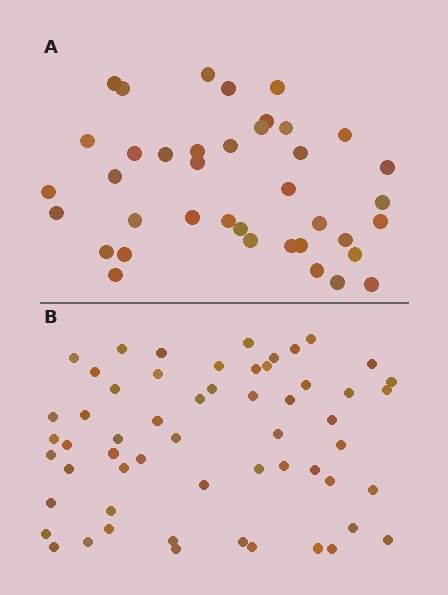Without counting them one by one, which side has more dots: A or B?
Region B (the bottom region) has more dots.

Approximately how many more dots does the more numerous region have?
Region B has approximately 20 more dots than region A.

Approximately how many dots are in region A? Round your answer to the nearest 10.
About 40 dots. (The exact count is 39, which rounds to 40.)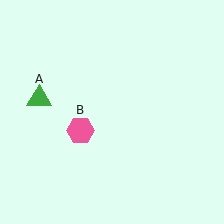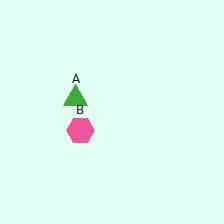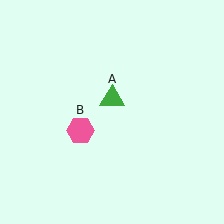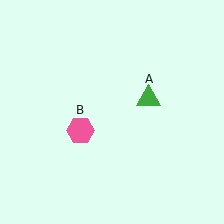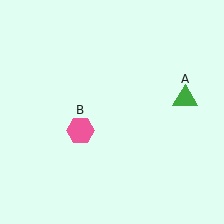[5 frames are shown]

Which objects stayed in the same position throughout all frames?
Pink hexagon (object B) remained stationary.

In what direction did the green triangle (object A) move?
The green triangle (object A) moved right.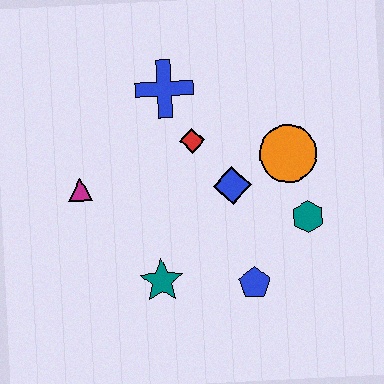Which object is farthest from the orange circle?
The magenta triangle is farthest from the orange circle.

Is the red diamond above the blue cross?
No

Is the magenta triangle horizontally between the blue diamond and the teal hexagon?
No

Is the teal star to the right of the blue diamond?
No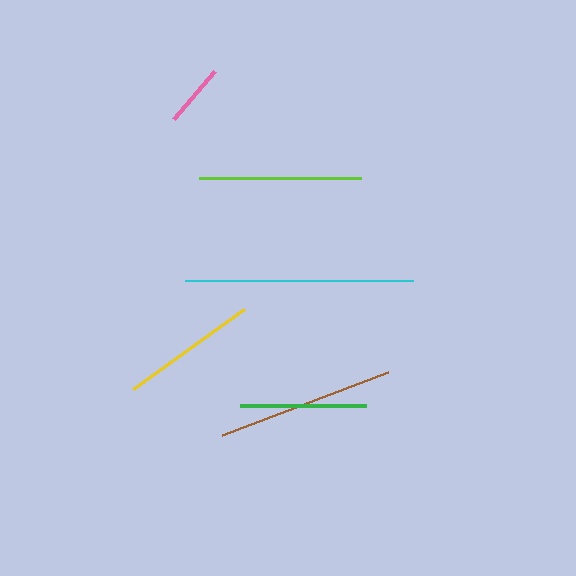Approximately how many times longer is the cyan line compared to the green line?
The cyan line is approximately 1.8 times the length of the green line.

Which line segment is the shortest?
The pink line is the shortest at approximately 63 pixels.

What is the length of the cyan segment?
The cyan segment is approximately 228 pixels long.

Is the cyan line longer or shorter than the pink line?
The cyan line is longer than the pink line.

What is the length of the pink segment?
The pink segment is approximately 63 pixels long.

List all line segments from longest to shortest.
From longest to shortest: cyan, brown, lime, yellow, green, pink.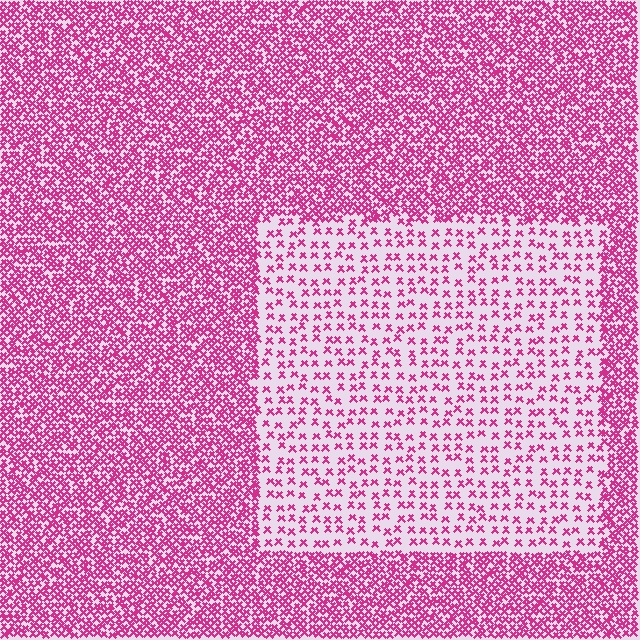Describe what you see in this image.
The image contains small magenta elements arranged at two different densities. A rectangle-shaped region is visible where the elements are less densely packed than the surrounding area.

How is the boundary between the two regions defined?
The boundary is defined by a change in element density (approximately 2.8x ratio). All elements are the same color, size, and shape.